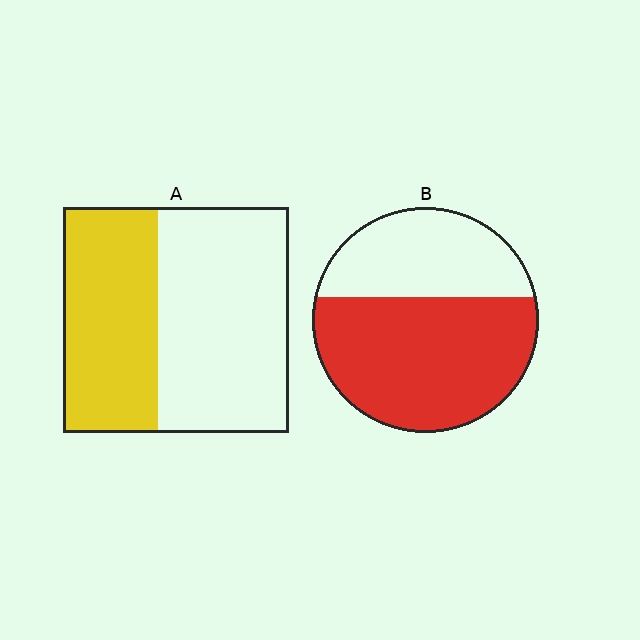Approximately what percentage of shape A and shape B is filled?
A is approximately 40% and B is approximately 65%.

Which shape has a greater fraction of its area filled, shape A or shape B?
Shape B.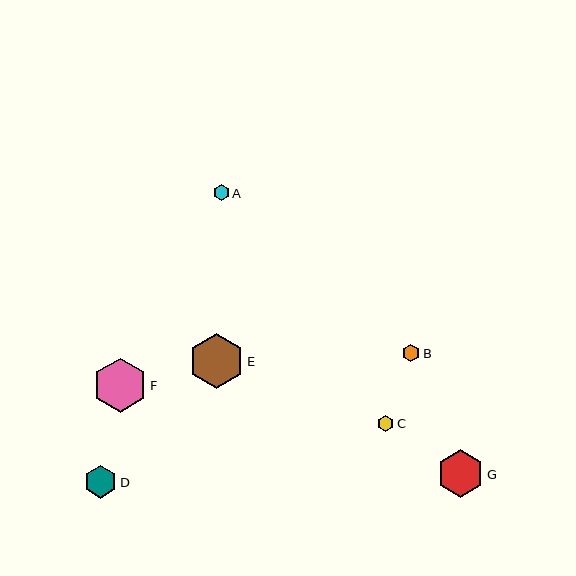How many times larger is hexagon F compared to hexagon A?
Hexagon F is approximately 3.5 times the size of hexagon A.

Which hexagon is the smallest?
Hexagon A is the smallest with a size of approximately 15 pixels.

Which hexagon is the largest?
Hexagon E is the largest with a size of approximately 55 pixels.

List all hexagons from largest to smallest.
From largest to smallest: E, F, G, D, B, C, A.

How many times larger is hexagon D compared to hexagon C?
Hexagon D is approximately 2.0 times the size of hexagon C.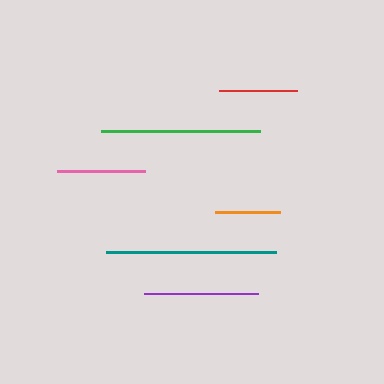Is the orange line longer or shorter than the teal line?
The teal line is longer than the orange line.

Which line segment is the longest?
The teal line is the longest at approximately 169 pixels.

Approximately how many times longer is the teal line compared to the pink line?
The teal line is approximately 1.9 times the length of the pink line.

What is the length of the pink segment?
The pink segment is approximately 88 pixels long.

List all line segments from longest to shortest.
From longest to shortest: teal, green, purple, pink, red, orange.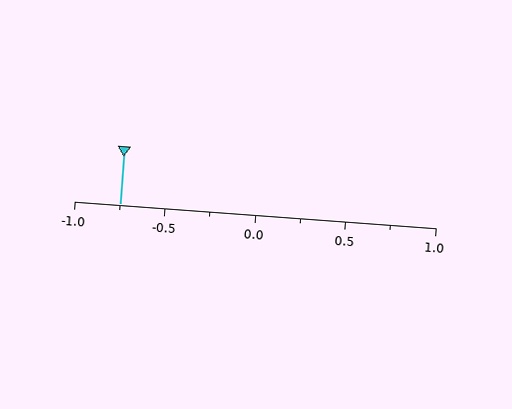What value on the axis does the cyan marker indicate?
The marker indicates approximately -0.75.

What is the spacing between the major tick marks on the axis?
The major ticks are spaced 0.5 apart.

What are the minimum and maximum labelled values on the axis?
The axis runs from -1.0 to 1.0.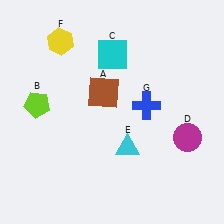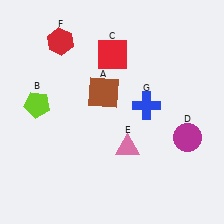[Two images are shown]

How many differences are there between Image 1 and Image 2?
There are 3 differences between the two images.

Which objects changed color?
C changed from cyan to red. E changed from cyan to pink. F changed from yellow to red.